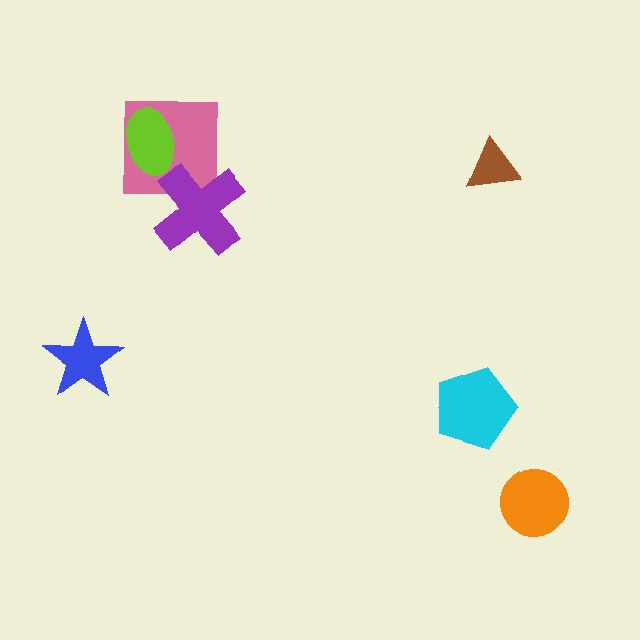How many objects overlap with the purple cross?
1 object overlaps with the purple cross.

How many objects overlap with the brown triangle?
0 objects overlap with the brown triangle.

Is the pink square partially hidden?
Yes, it is partially covered by another shape.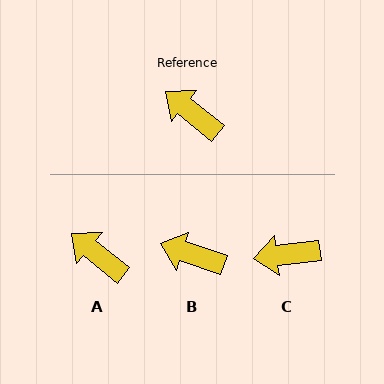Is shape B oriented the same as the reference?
No, it is off by about 21 degrees.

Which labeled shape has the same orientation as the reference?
A.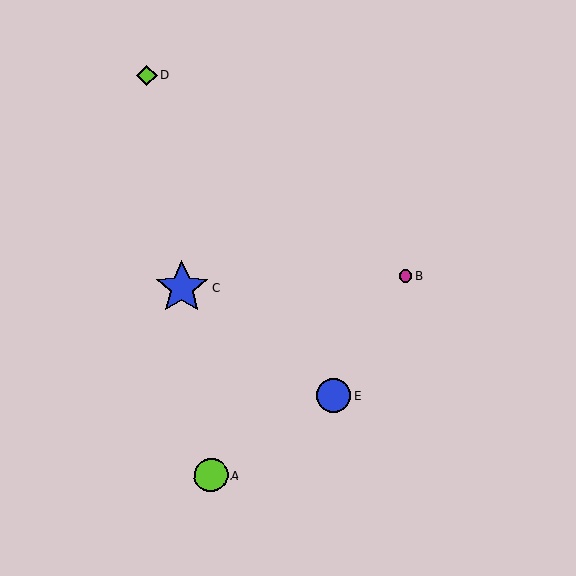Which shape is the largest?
The blue star (labeled C) is the largest.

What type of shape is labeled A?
Shape A is a lime circle.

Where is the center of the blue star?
The center of the blue star is at (182, 288).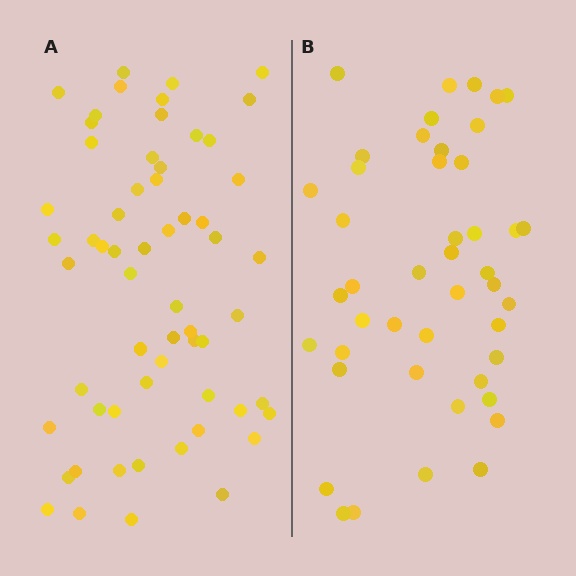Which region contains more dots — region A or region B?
Region A (the left region) has more dots.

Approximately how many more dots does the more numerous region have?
Region A has approximately 15 more dots than region B.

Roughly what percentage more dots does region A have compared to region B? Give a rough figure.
About 35% more.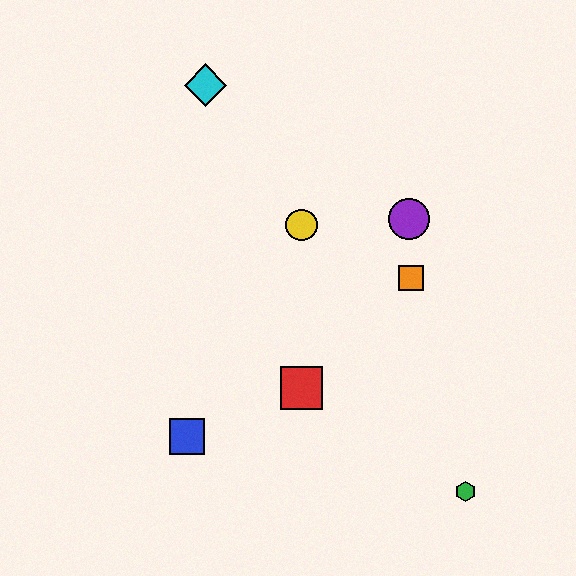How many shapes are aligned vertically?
2 shapes (the red square, the yellow circle) are aligned vertically.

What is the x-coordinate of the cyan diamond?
The cyan diamond is at x≈206.